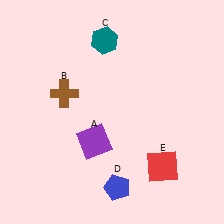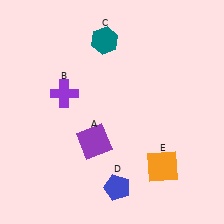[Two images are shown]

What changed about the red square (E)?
In Image 1, E is red. In Image 2, it changed to orange.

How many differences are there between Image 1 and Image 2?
There are 2 differences between the two images.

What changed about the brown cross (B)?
In Image 1, B is brown. In Image 2, it changed to purple.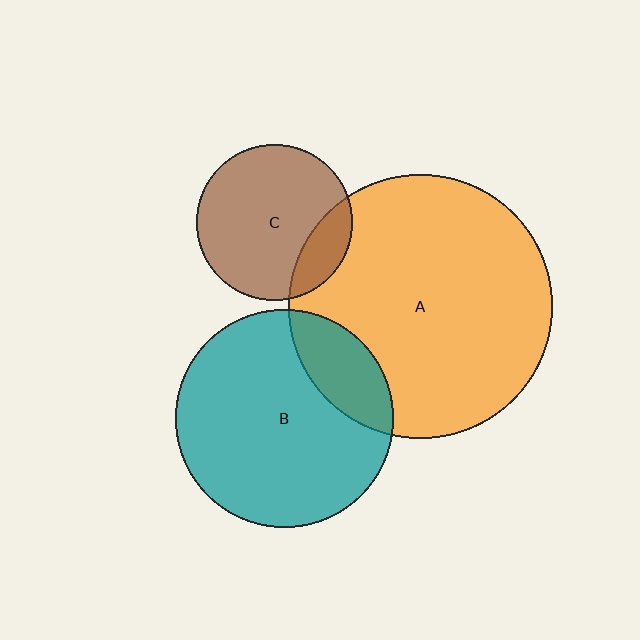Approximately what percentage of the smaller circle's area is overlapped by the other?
Approximately 20%.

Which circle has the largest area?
Circle A (orange).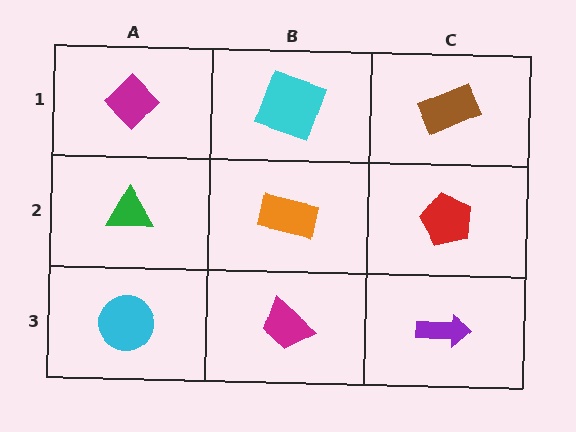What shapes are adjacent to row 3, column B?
An orange rectangle (row 2, column B), a cyan circle (row 3, column A), a purple arrow (row 3, column C).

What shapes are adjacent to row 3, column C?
A red pentagon (row 2, column C), a magenta trapezoid (row 3, column B).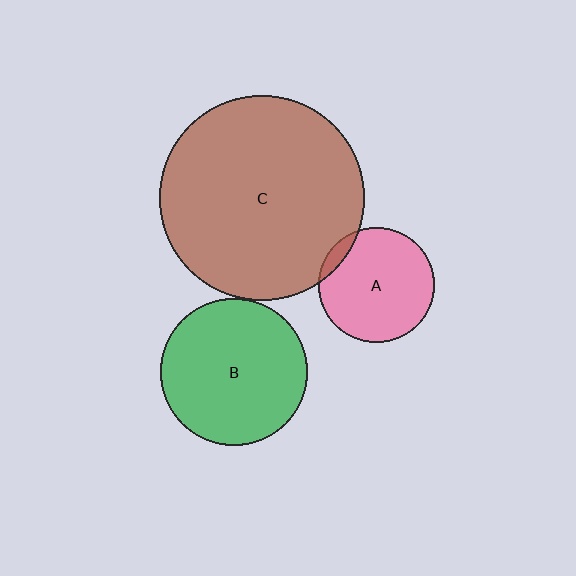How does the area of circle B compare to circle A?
Approximately 1.6 times.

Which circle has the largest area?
Circle C (brown).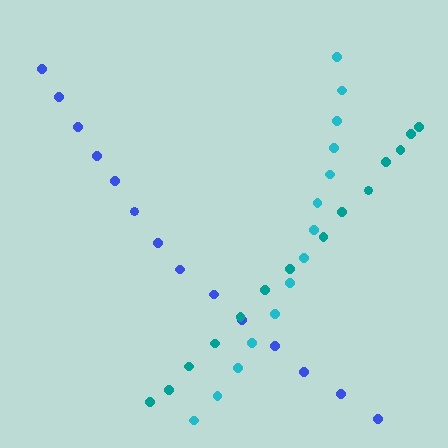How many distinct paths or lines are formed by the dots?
There are 3 distinct paths.